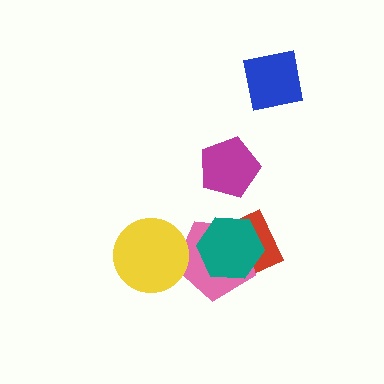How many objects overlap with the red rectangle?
2 objects overlap with the red rectangle.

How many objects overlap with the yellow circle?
1 object overlaps with the yellow circle.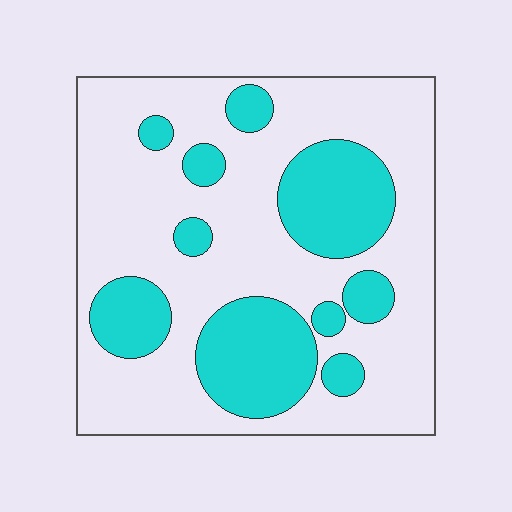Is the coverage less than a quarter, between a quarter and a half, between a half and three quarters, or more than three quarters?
Between a quarter and a half.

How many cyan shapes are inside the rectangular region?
10.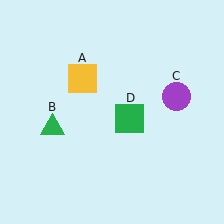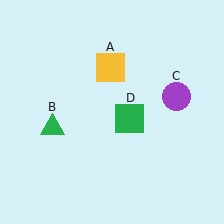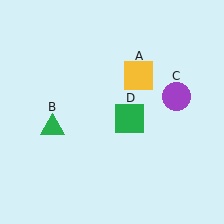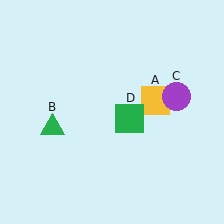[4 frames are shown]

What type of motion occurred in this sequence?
The yellow square (object A) rotated clockwise around the center of the scene.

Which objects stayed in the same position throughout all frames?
Green triangle (object B) and purple circle (object C) and green square (object D) remained stationary.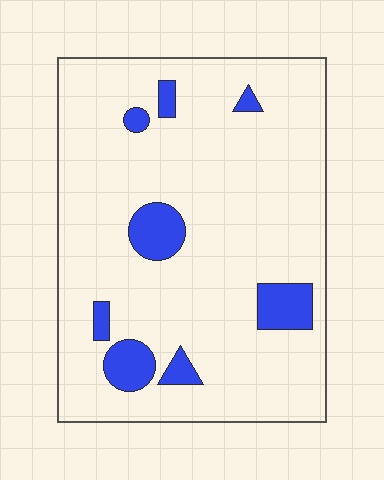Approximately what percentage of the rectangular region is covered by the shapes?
Approximately 10%.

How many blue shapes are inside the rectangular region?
8.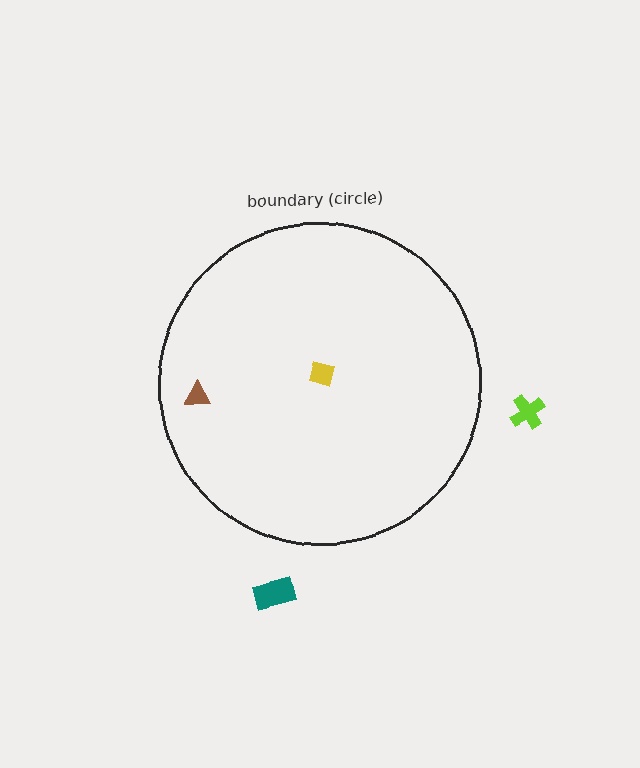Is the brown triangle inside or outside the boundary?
Inside.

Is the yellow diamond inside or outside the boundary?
Inside.